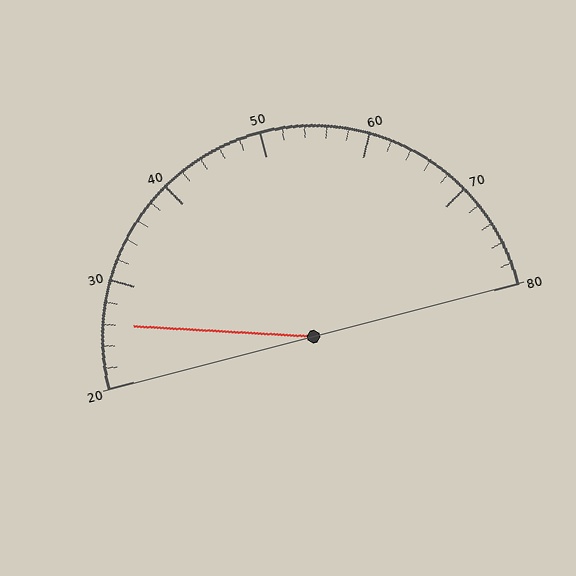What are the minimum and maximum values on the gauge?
The gauge ranges from 20 to 80.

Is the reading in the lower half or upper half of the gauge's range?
The reading is in the lower half of the range (20 to 80).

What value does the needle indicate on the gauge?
The needle indicates approximately 26.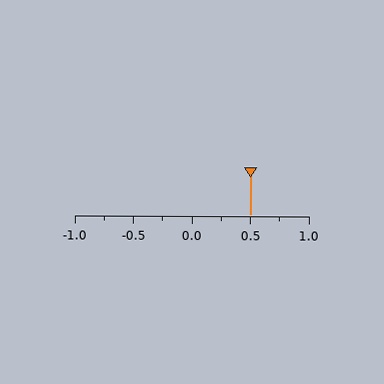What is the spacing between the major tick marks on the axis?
The major ticks are spaced 0.5 apart.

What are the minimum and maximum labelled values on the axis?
The axis runs from -1.0 to 1.0.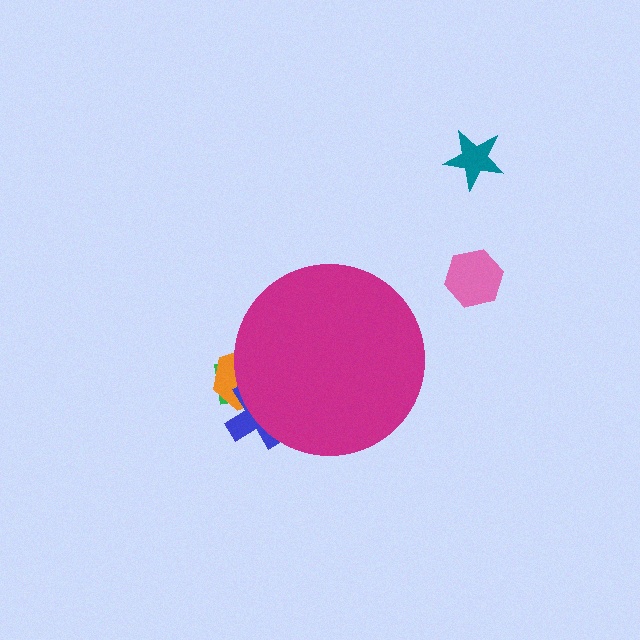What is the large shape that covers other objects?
A magenta circle.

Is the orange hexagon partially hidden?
Yes, the orange hexagon is partially hidden behind the magenta circle.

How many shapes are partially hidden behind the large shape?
3 shapes are partially hidden.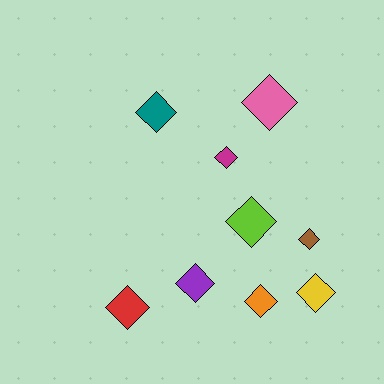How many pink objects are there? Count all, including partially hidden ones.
There is 1 pink object.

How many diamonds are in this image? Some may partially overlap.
There are 9 diamonds.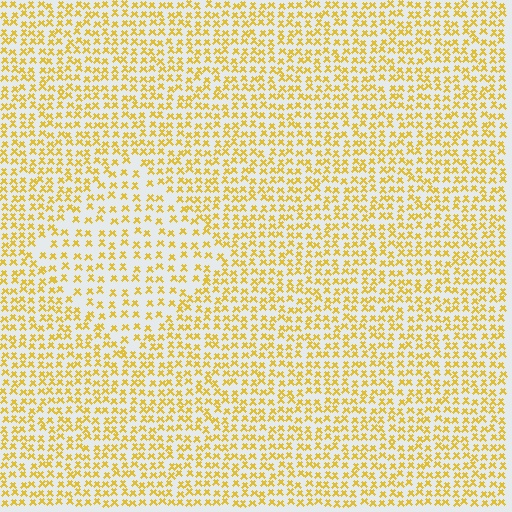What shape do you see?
I see a diamond.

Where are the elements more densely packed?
The elements are more densely packed outside the diamond boundary.